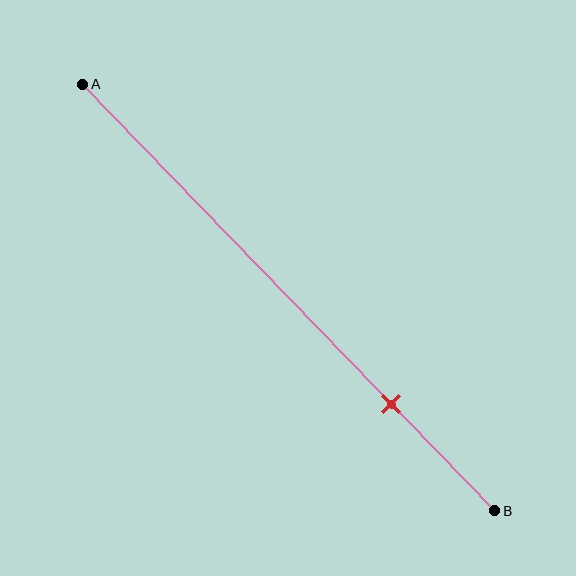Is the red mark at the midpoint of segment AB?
No, the mark is at about 75% from A, not at the 50% midpoint.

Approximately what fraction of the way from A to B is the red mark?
The red mark is approximately 75% of the way from A to B.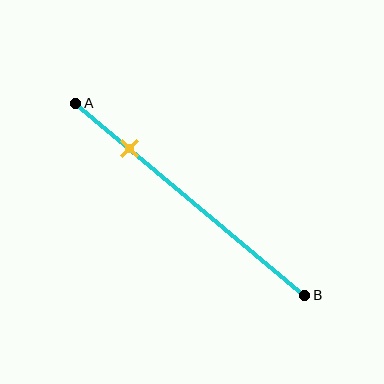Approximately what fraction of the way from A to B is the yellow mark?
The yellow mark is approximately 25% of the way from A to B.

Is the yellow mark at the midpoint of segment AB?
No, the mark is at about 25% from A, not at the 50% midpoint.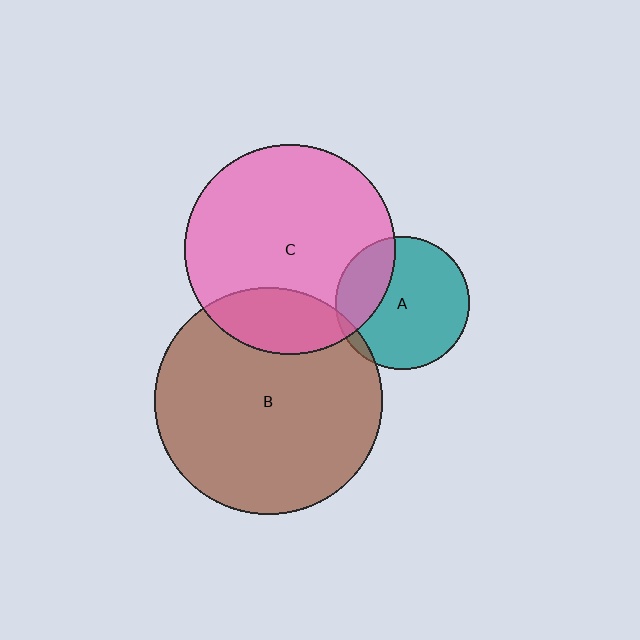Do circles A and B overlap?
Yes.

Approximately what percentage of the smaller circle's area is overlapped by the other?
Approximately 5%.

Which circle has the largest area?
Circle B (brown).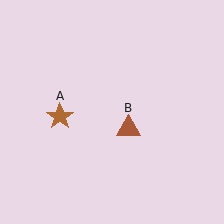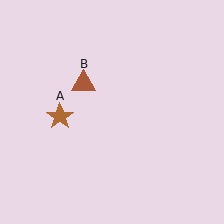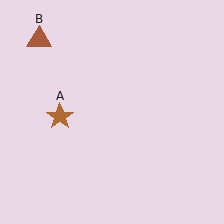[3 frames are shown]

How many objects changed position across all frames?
1 object changed position: brown triangle (object B).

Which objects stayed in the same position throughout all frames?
Brown star (object A) remained stationary.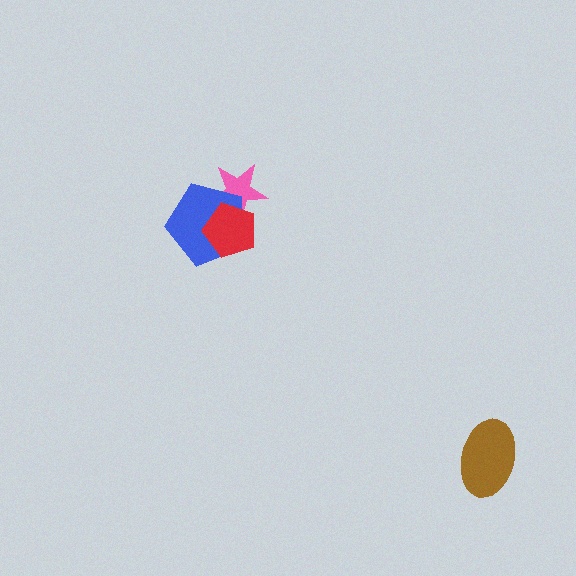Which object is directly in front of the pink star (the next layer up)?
The blue pentagon is directly in front of the pink star.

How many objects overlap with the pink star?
2 objects overlap with the pink star.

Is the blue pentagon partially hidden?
Yes, it is partially covered by another shape.